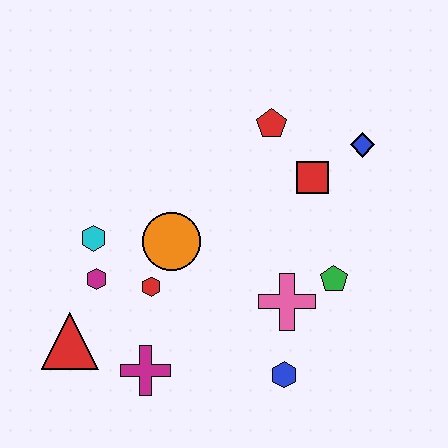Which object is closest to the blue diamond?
The red square is closest to the blue diamond.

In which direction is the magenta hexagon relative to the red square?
The magenta hexagon is to the left of the red square.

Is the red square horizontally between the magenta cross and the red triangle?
No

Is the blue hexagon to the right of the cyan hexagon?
Yes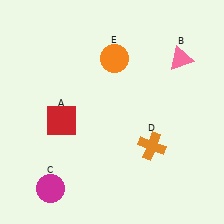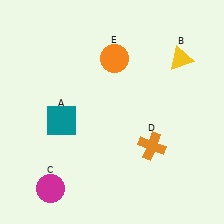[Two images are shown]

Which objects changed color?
A changed from red to teal. B changed from pink to yellow.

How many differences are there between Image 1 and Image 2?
There are 2 differences between the two images.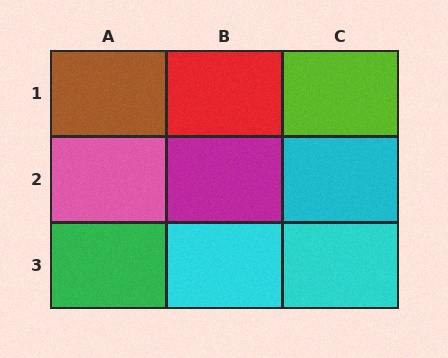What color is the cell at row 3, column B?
Cyan.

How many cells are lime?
1 cell is lime.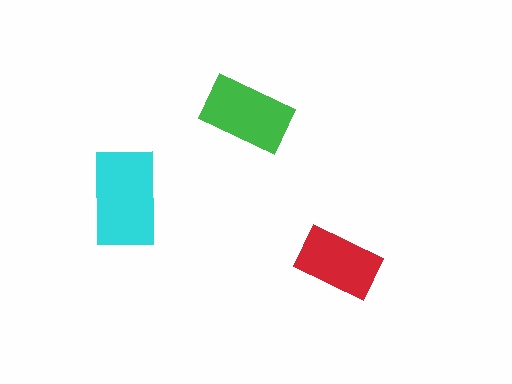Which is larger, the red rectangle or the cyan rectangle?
The cyan one.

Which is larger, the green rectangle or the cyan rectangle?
The cyan one.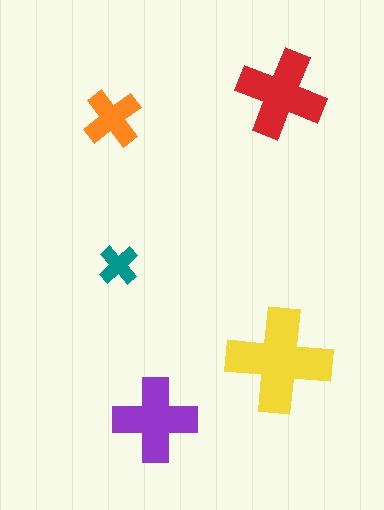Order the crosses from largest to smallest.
the yellow one, the red one, the purple one, the orange one, the teal one.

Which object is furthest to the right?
The red cross is rightmost.